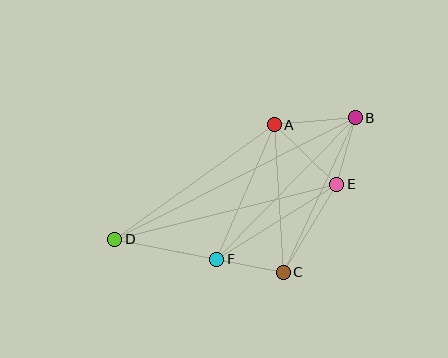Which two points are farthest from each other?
Points B and D are farthest from each other.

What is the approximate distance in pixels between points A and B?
The distance between A and B is approximately 81 pixels.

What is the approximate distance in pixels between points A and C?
The distance between A and C is approximately 148 pixels.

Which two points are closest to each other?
Points C and F are closest to each other.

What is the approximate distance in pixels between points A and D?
The distance between A and D is approximately 196 pixels.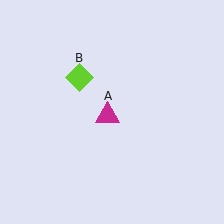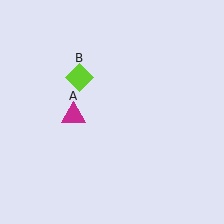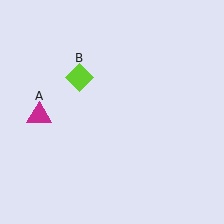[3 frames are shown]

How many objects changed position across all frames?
1 object changed position: magenta triangle (object A).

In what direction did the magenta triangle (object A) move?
The magenta triangle (object A) moved left.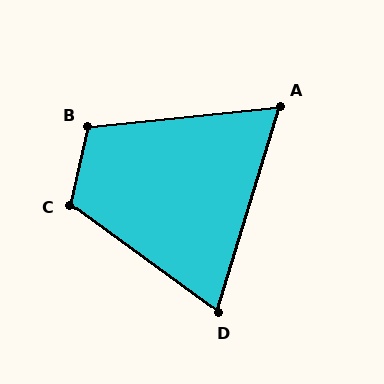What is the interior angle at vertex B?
Approximately 109 degrees (obtuse).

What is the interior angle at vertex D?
Approximately 71 degrees (acute).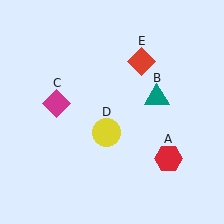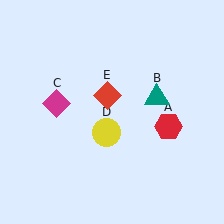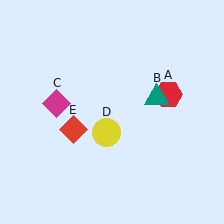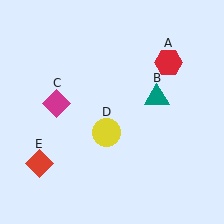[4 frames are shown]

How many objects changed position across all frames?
2 objects changed position: red hexagon (object A), red diamond (object E).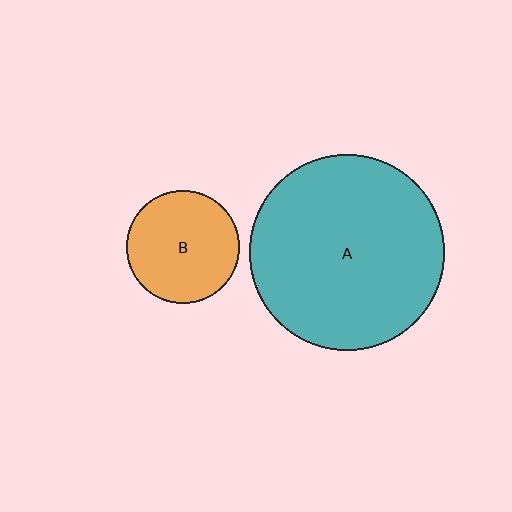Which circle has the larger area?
Circle A (teal).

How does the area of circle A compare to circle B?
Approximately 3.0 times.